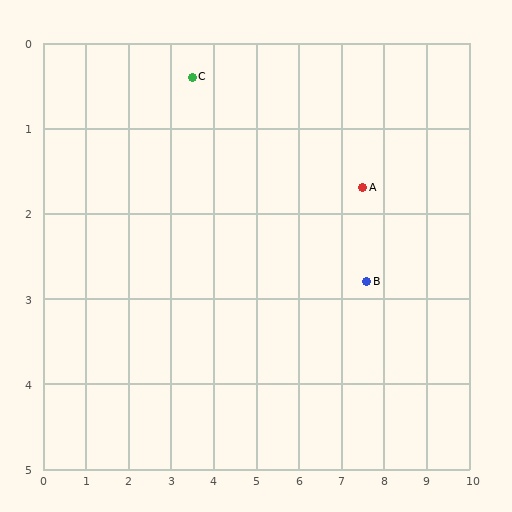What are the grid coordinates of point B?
Point B is at approximately (7.6, 2.8).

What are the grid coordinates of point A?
Point A is at approximately (7.5, 1.7).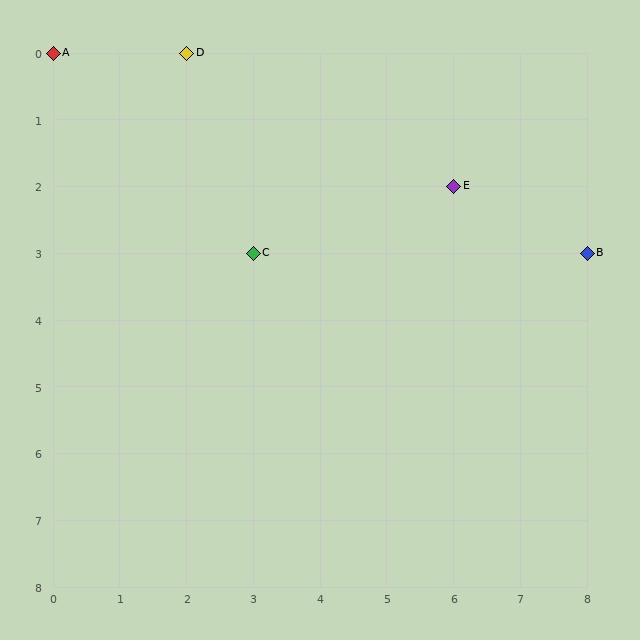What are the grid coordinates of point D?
Point D is at grid coordinates (2, 0).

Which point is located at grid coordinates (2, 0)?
Point D is at (2, 0).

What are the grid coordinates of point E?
Point E is at grid coordinates (6, 2).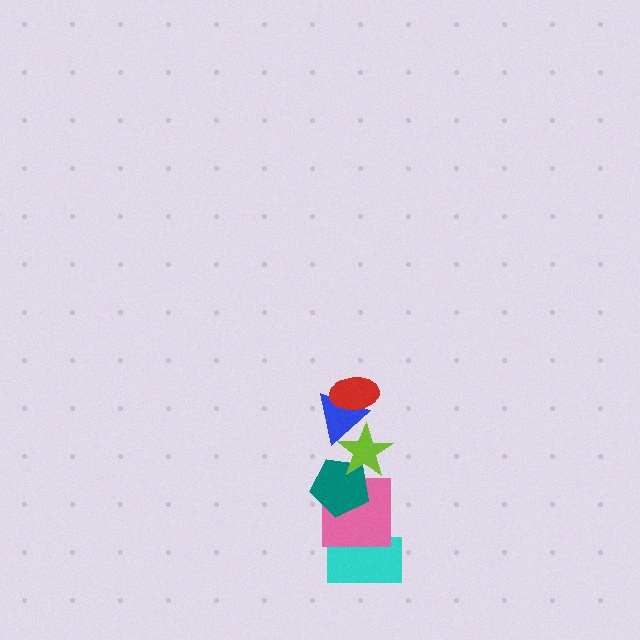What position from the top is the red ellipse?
The red ellipse is 1st from the top.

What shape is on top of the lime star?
The blue triangle is on top of the lime star.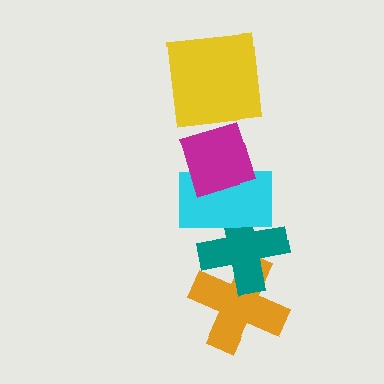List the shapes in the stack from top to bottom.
From top to bottom: the yellow square, the magenta diamond, the cyan rectangle, the teal cross, the orange cross.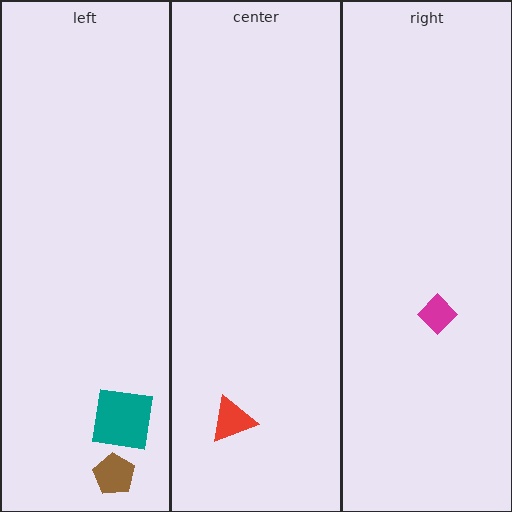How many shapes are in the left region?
2.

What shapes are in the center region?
The red triangle.